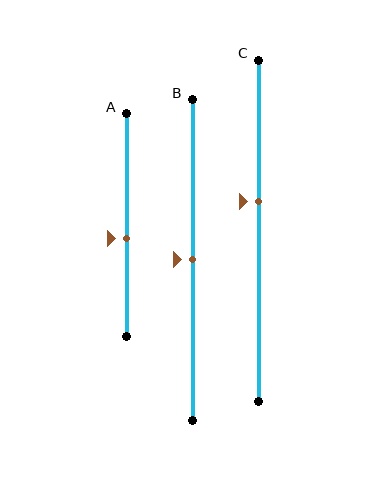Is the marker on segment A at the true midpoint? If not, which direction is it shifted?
No, the marker on segment A is shifted downward by about 6% of the segment length.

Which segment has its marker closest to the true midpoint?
Segment B has its marker closest to the true midpoint.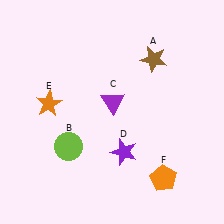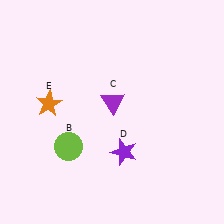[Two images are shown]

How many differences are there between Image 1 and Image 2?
There are 2 differences between the two images.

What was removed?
The orange pentagon (F), the brown star (A) were removed in Image 2.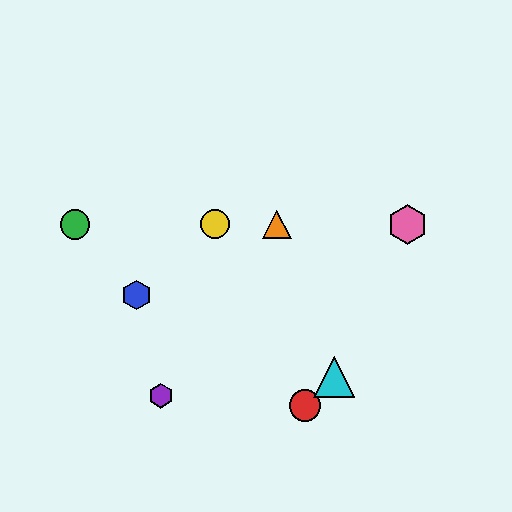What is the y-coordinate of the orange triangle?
The orange triangle is at y≈224.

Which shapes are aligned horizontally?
The green circle, the yellow circle, the orange triangle, the pink hexagon are aligned horizontally.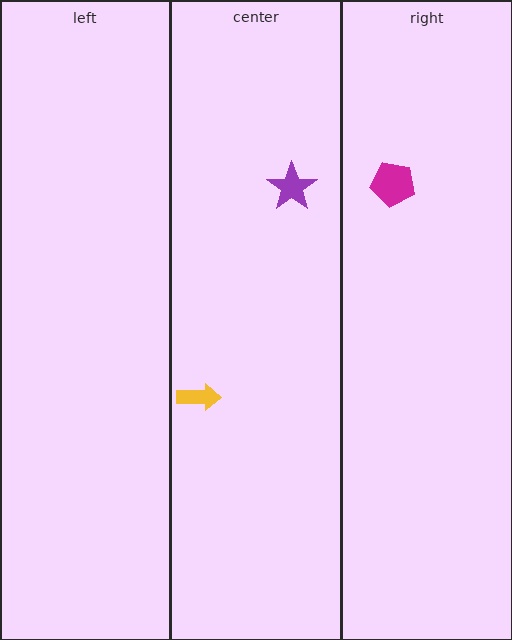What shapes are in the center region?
The purple star, the yellow arrow.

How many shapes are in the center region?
2.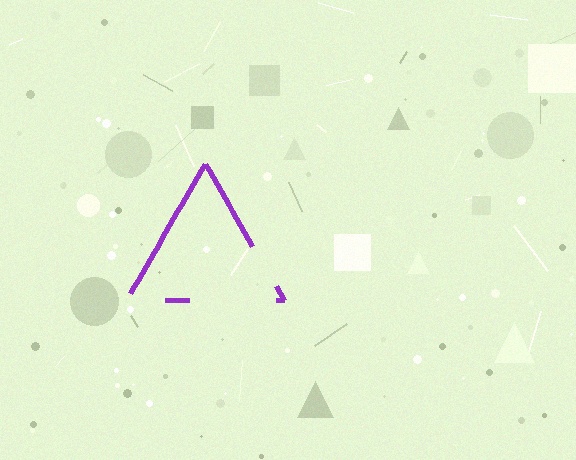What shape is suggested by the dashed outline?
The dashed outline suggests a triangle.